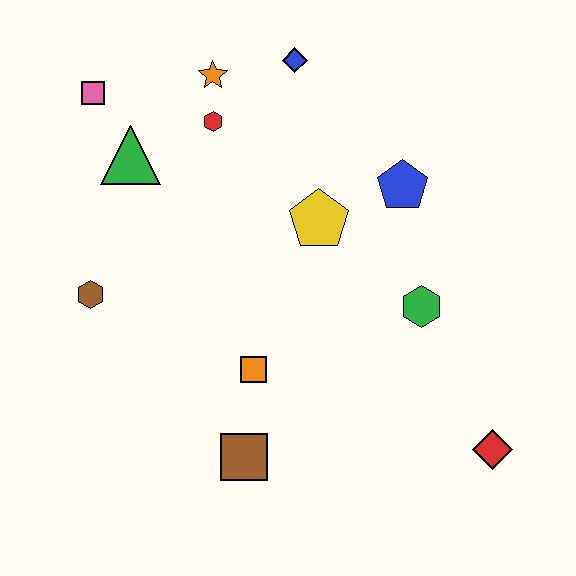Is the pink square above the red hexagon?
Yes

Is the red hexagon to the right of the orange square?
No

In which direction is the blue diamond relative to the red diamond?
The blue diamond is above the red diamond.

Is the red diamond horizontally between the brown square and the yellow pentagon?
No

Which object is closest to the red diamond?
The green hexagon is closest to the red diamond.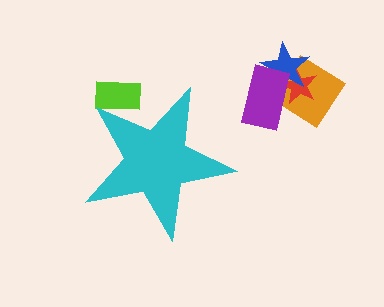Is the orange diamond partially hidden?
No, the orange diamond is fully visible.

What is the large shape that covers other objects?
A cyan star.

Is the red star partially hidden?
No, the red star is fully visible.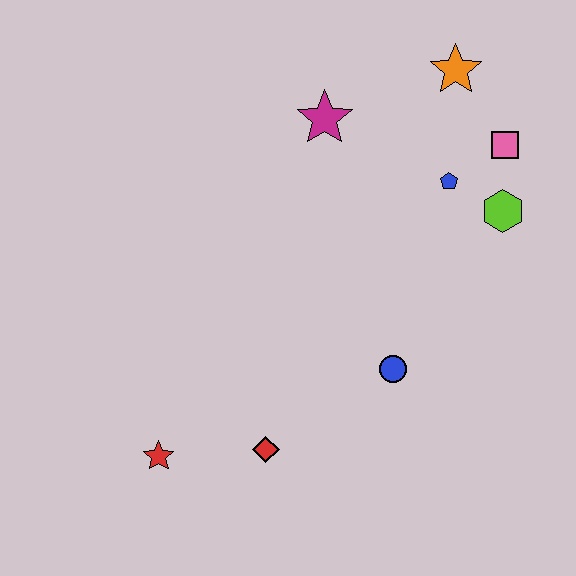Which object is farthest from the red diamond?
The orange star is farthest from the red diamond.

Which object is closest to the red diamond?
The red star is closest to the red diamond.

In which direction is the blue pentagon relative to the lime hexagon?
The blue pentagon is to the left of the lime hexagon.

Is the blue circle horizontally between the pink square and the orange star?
No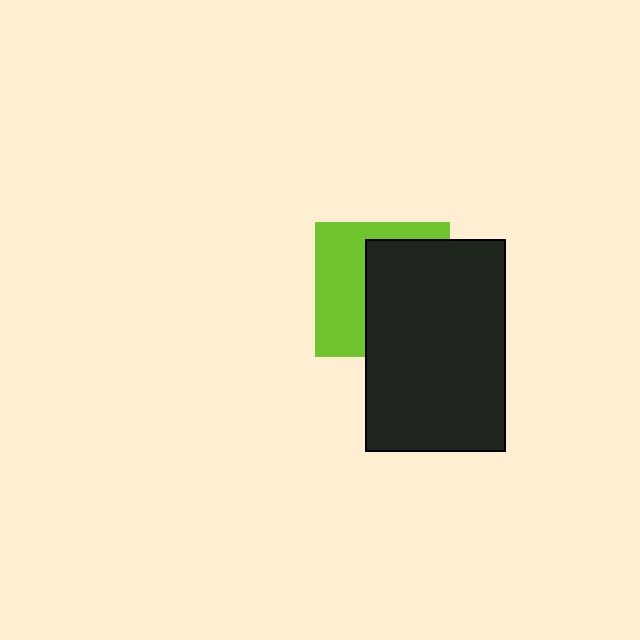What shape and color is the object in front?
The object in front is a black rectangle.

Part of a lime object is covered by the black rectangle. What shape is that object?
It is a square.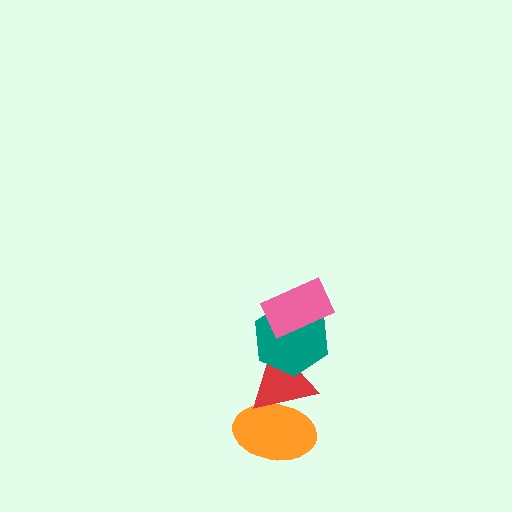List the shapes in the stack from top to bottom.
From top to bottom: the pink rectangle, the teal hexagon, the red triangle, the orange ellipse.